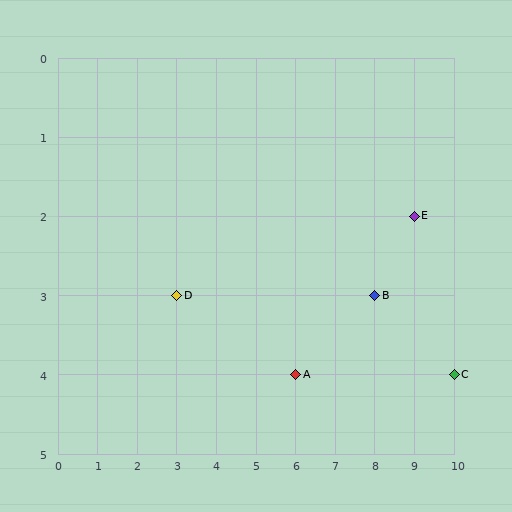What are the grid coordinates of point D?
Point D is at grid coordinates (3, 3).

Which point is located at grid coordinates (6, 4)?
Point A is at (6, 4).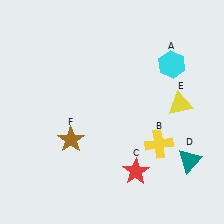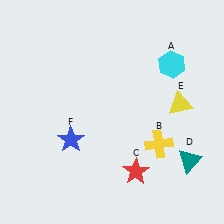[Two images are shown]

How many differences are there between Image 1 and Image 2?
There is 1 difference between the two images.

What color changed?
The star (F) changed from brown in Image 1 to blue in Image 2.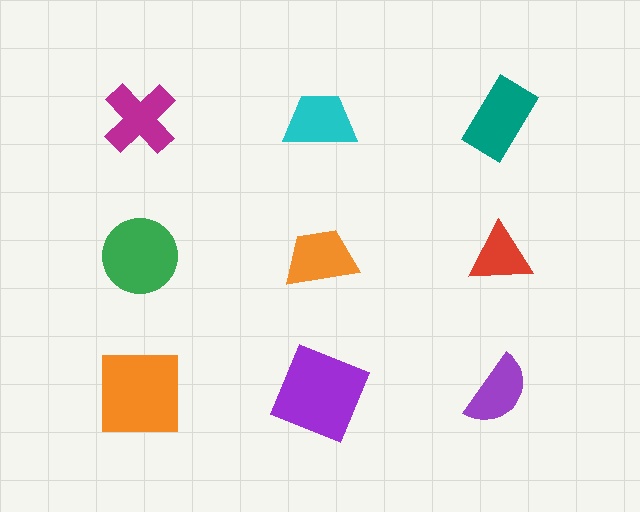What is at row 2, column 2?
An orange trapezoid.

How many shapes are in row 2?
3 shapes.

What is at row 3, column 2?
A purple square.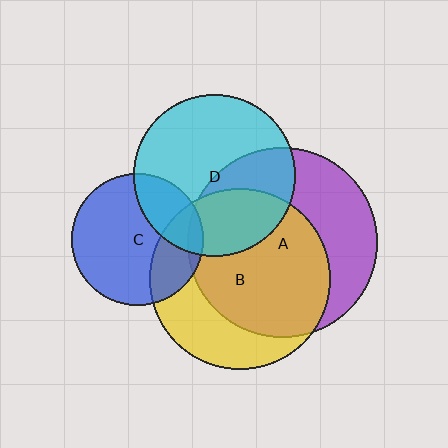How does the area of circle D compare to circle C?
Approximately 1.5 times.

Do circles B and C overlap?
Yes.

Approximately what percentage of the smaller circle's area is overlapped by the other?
Approximately 25%.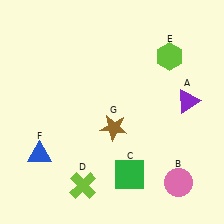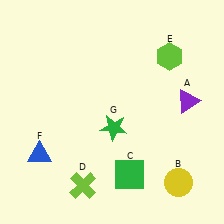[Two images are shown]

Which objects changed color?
B changed from pink to yellow. G changed from brown to green.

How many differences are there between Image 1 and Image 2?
There are 2 differences between the two images.